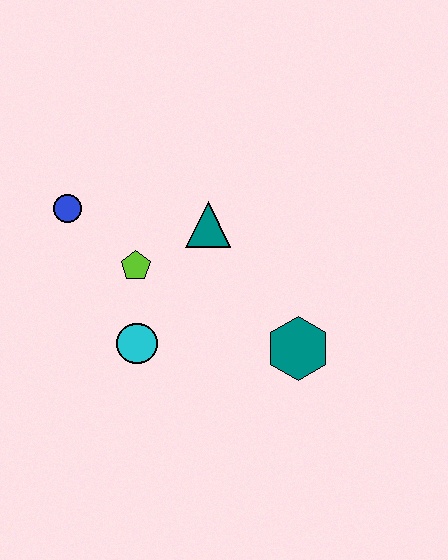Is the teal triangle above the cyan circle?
Yes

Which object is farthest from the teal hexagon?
The blue circle is farthest from the teal hexagon.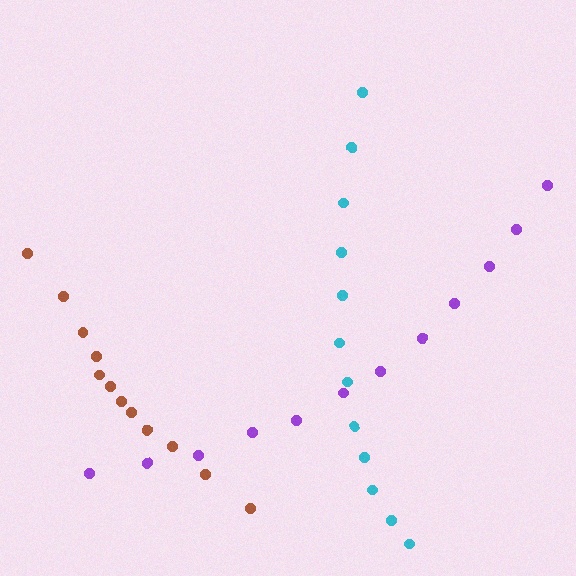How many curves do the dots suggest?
There are 3 distinct paths.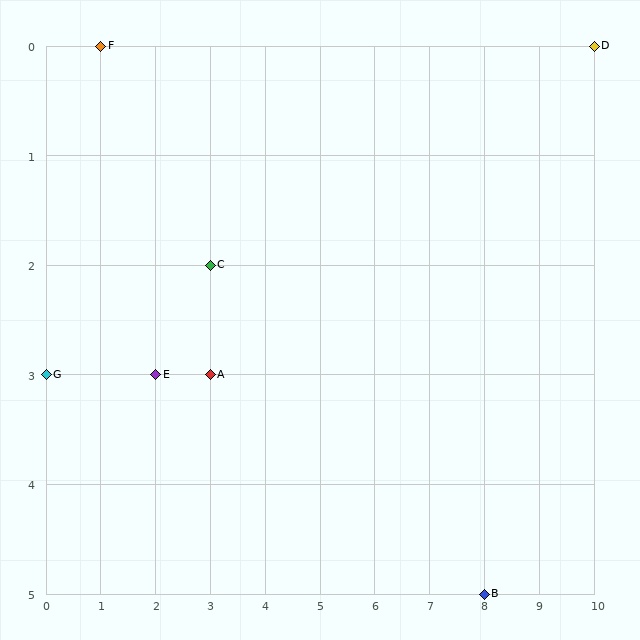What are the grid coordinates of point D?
Point D is at grid coordinates (10, 0).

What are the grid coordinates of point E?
Point E is at grid coordinates (2, 3).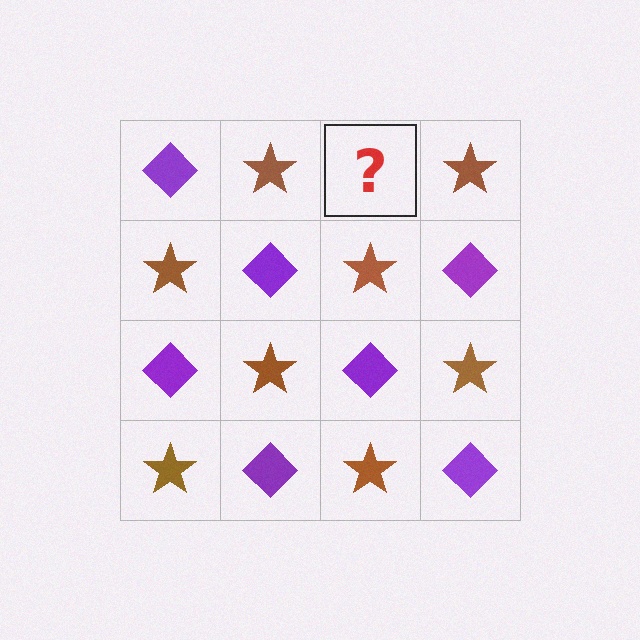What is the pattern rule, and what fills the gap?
The rule is that it alternates purple diamond and brown star in a checkerboard pattern. The gap should be filled with a purple diamond.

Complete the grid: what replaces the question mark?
The question mark should be replaced with a purple diamond.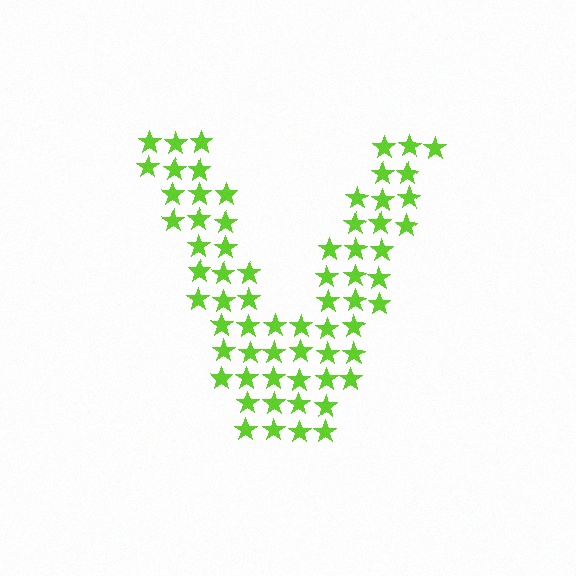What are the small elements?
The small elements are stars.